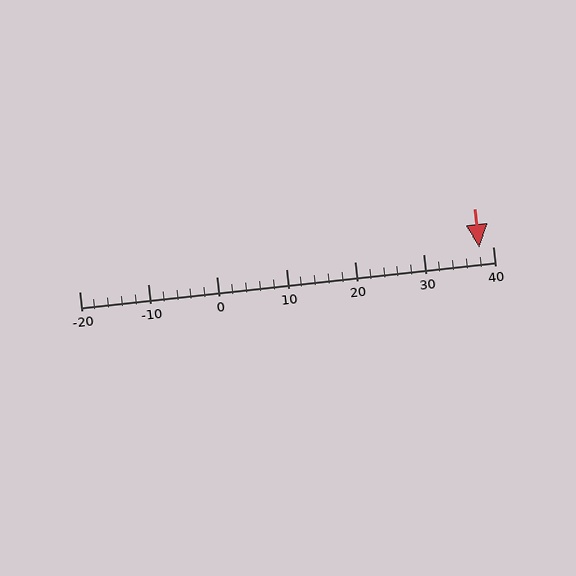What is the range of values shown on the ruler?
The ruler shows values from -20 to 40.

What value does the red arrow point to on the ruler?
The red arrow points to approximately 38.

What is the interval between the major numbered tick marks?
The major tick marks are spaced 10 units apart.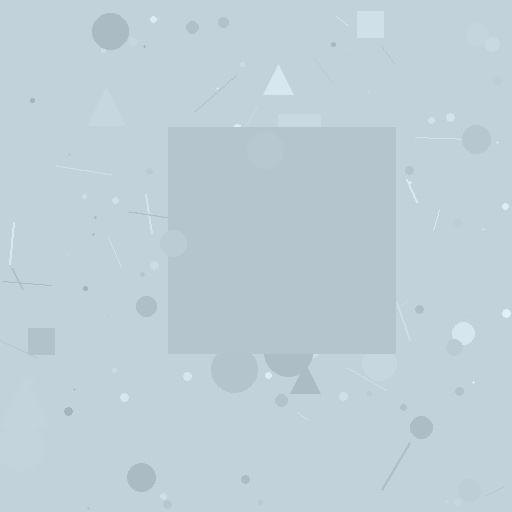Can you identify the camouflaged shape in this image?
The camouflaged shape is a square.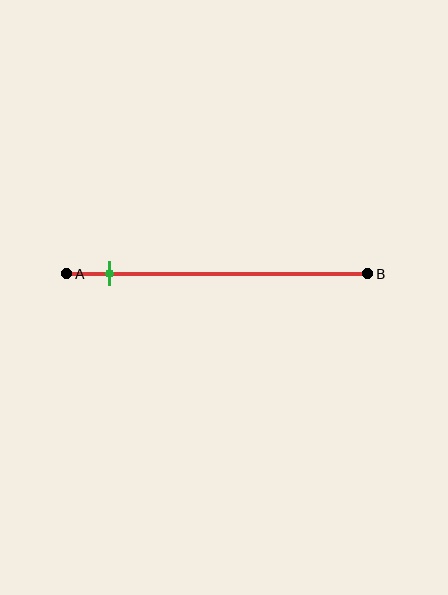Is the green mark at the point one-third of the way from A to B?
No, the mark is at about 15% from A, not at the 33% one-third point.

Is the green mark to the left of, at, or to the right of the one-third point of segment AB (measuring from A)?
The green mark is to the left of the one-third point of segment AB.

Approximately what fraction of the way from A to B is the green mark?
The green mark is approximately 15% of the way from A to B.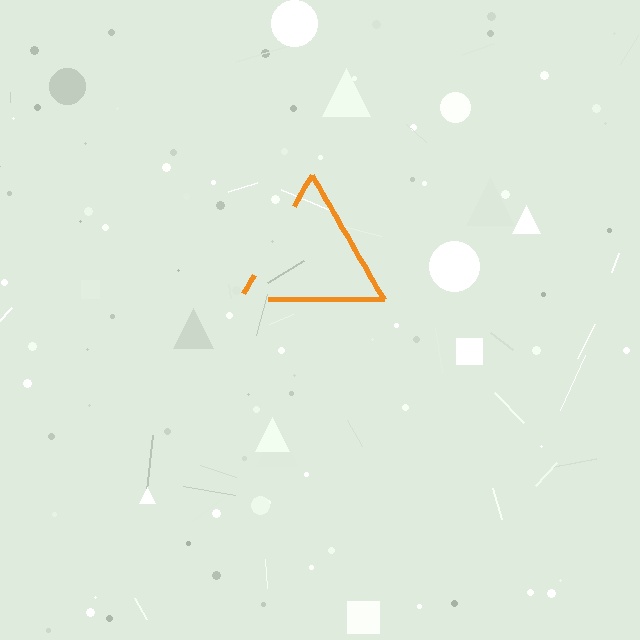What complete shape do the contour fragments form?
The contour fragments form a triangle.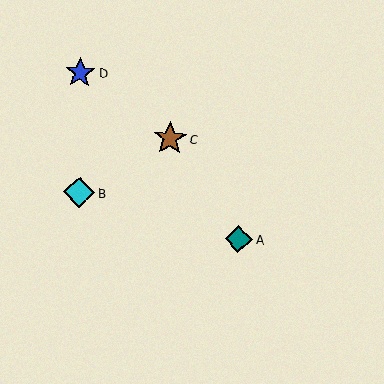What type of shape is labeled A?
Shape A is a teal diamond.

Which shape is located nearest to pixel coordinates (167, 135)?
The brown star (labeled C) at (170, 138) is nearest to that location.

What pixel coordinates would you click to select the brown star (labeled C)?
Click at (170, 138) to select the brown star C.